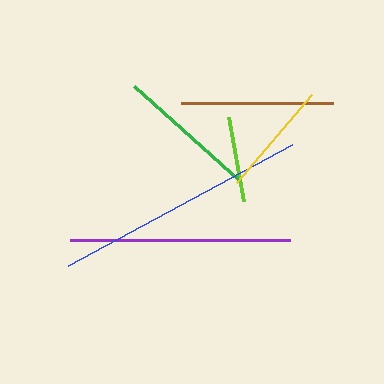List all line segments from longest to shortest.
From longest to shortest: blue, purple, brown, green, yellow, lime.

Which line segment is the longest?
The blue line is the longest at approximately 254 pixels.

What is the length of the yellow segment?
The yellow segment is approximately 116 pixels long.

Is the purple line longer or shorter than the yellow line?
The purple line is longer than the yellow line.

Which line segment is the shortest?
The lime line is the shortest at approximately 85 pixels.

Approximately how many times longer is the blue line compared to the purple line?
The blue line is approximately 1.2 times the length of the purple line.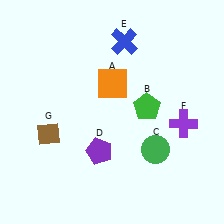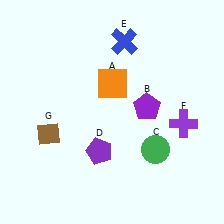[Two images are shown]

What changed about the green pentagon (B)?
In Image 1, B is green. In Image 2, it changed to purple.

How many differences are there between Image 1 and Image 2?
There is 1 difference between the two images.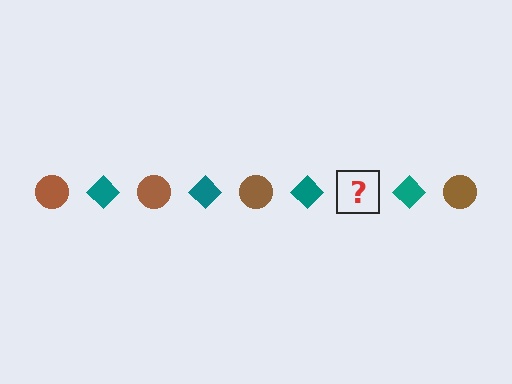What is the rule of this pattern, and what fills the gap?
The rule is that the pattern alternates between brown circle and teal diamond. The gap should be filled with a brown circle.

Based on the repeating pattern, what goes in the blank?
The blank should be a brown circle.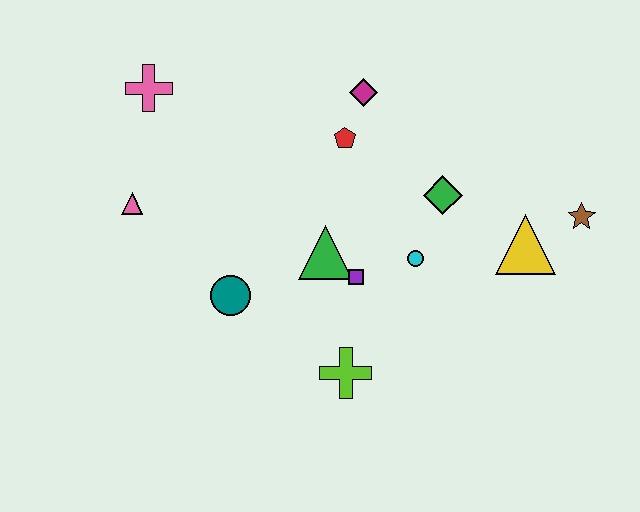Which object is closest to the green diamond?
The cyan circle is closest to the green diamond.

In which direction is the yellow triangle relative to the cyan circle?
The yellow triangle is to the right of the cyan circle.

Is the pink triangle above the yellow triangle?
Yes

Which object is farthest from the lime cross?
The pink cross is farthest from the lime cross.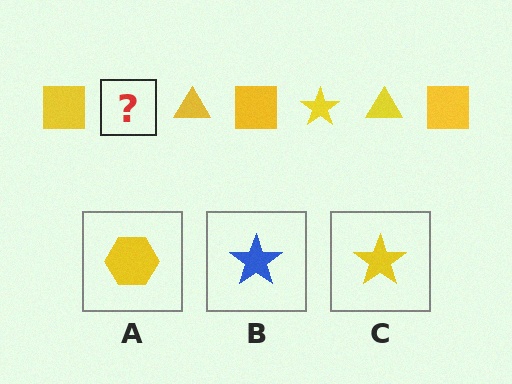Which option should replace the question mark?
Option C.